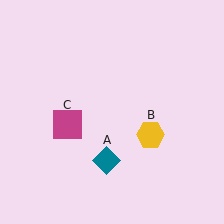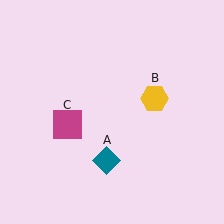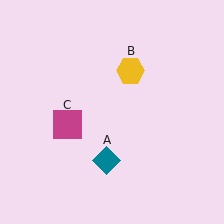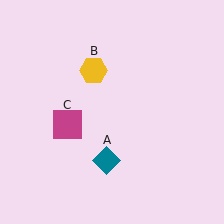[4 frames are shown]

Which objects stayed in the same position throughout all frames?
Teal diamond (object A) and magenta square (object C) remained stationary.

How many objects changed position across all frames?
1 object changed position: yellow hexagon (object B).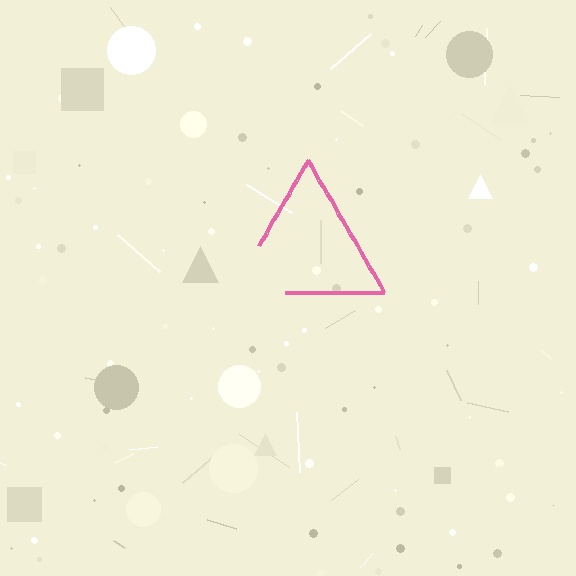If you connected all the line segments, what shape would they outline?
They would outline a triangle.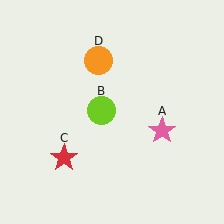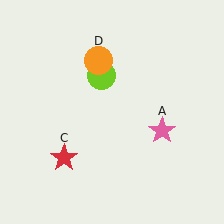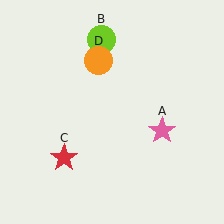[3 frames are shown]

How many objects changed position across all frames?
1 object changed position: lime circle (object B).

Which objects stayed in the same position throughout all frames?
Pink star (object A) and red star (object C) and orange circle (object D) remained stationary.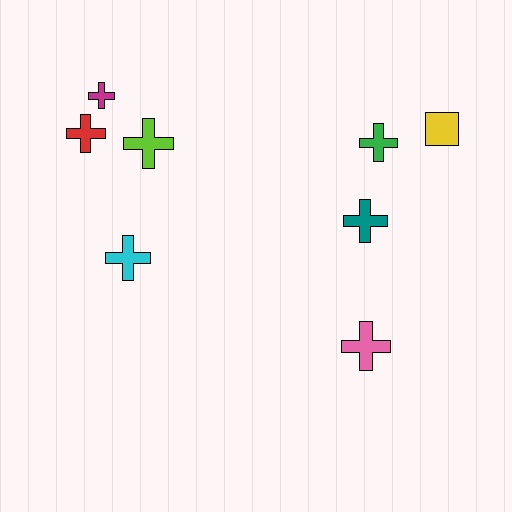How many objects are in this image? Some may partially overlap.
There are 8 objects.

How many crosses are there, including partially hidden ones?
There are 7 crosses.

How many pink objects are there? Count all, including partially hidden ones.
There is 1 pink object.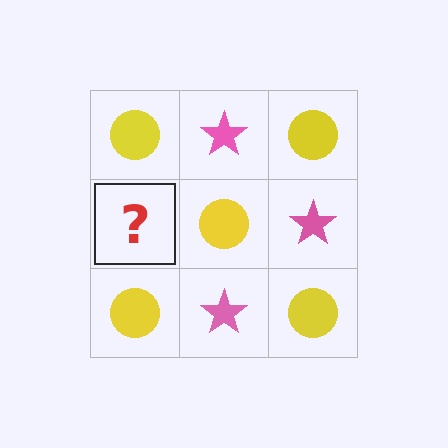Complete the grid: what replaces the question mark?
The question mark should be replaced with a pink star.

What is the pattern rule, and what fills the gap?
The rule is that it alternates yellow circle and pink star in a checkerboard pattern. The gap should be filled with a pink star.